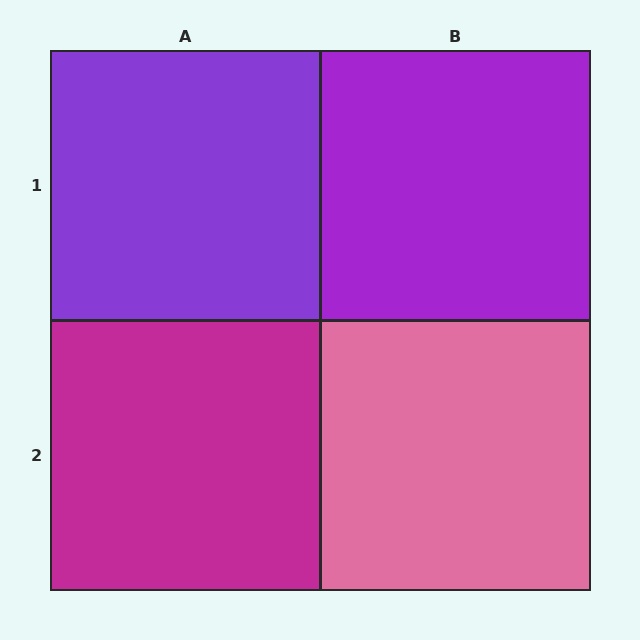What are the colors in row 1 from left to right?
Purple, purple.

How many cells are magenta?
1 cell is magenta.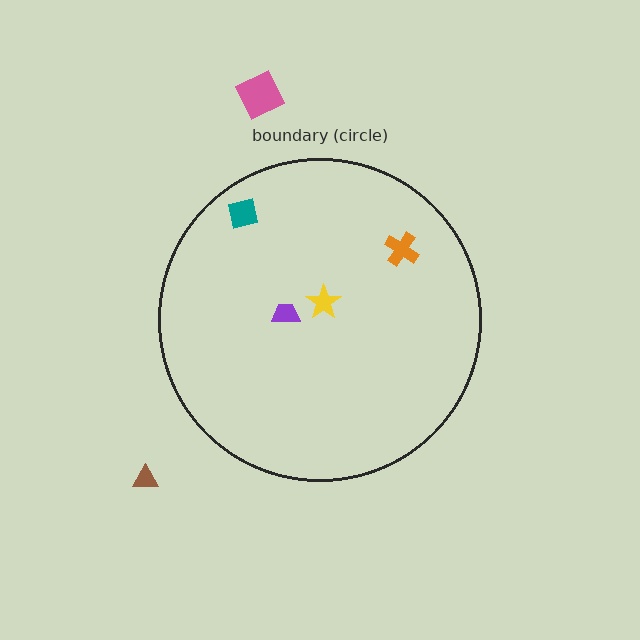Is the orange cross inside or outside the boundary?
Inside.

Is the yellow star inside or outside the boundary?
Inside.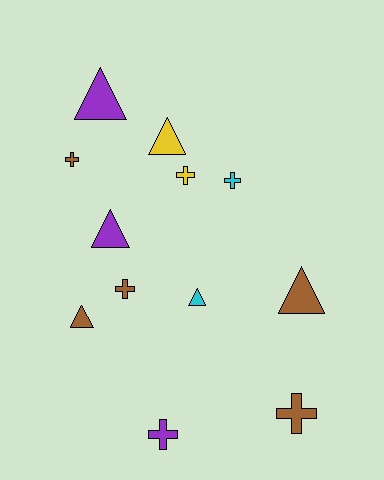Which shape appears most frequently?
Triangle, with 6 objects.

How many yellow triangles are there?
There is 1 yellow triangle.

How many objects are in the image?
There are 12 objects.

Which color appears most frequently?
Brown, with 5 objects.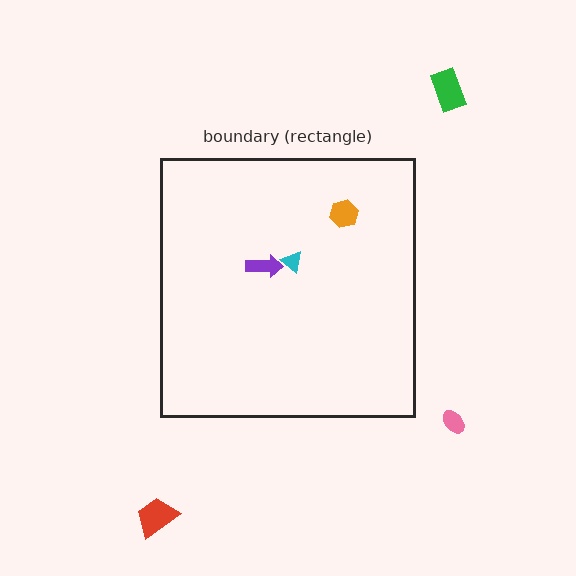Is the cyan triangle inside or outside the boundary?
Inside.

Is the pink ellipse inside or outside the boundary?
Outside.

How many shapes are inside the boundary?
3 inside, 3 outside.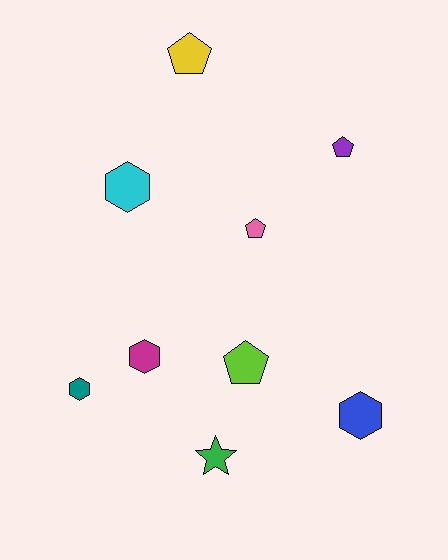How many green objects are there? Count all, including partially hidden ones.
There is 1 green object.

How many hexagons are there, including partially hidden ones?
There are 4 hexagons.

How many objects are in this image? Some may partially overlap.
There are 9 objects.